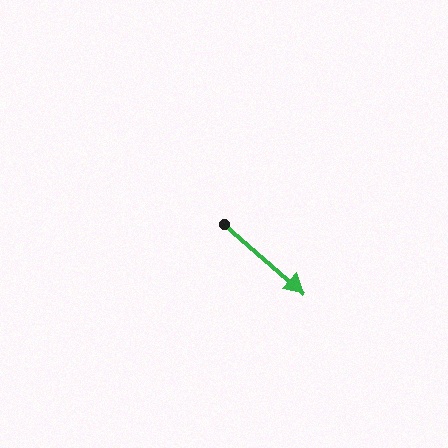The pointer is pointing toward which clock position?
Roughly 4 o'clock.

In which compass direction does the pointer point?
Southeast.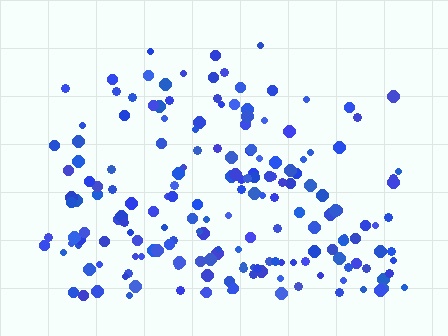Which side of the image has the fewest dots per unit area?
The top.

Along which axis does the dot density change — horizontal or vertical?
Vertical.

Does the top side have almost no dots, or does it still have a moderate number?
Still a moderate number, just noticeably fewer than the bottom.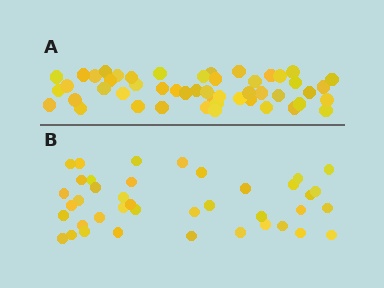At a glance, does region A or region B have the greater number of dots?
Region A (the top region) has more dots.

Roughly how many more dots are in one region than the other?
Region A has roughly 10 or so more dots than region B.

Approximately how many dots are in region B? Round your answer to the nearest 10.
About 40 dots.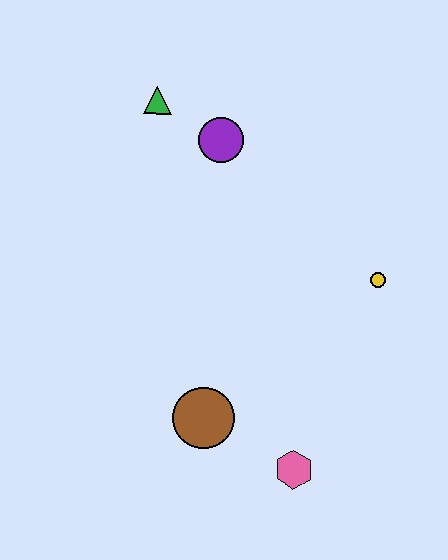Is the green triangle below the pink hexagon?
No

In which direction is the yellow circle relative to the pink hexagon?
The yellow circle is above the pink hexagon.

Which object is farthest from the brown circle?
The green triangle is farthest from the brown circle.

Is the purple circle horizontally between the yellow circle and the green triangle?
Yes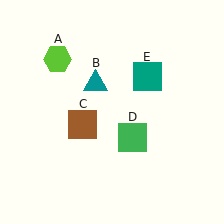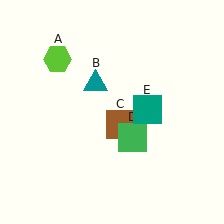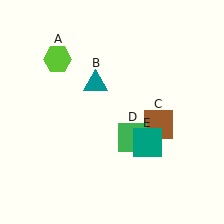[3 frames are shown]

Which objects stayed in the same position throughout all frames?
Lime hexagon (object A) and teal triangle (object B) and green square (object D) remained stationary.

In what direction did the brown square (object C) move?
The brown square (object C) moved right.